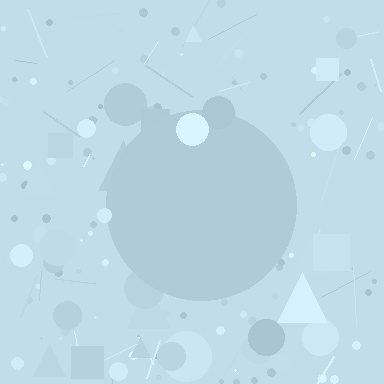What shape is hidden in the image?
A circle is hidden in the image.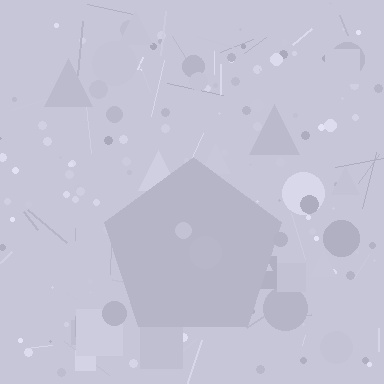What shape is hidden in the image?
A pentagon is hidden in the image.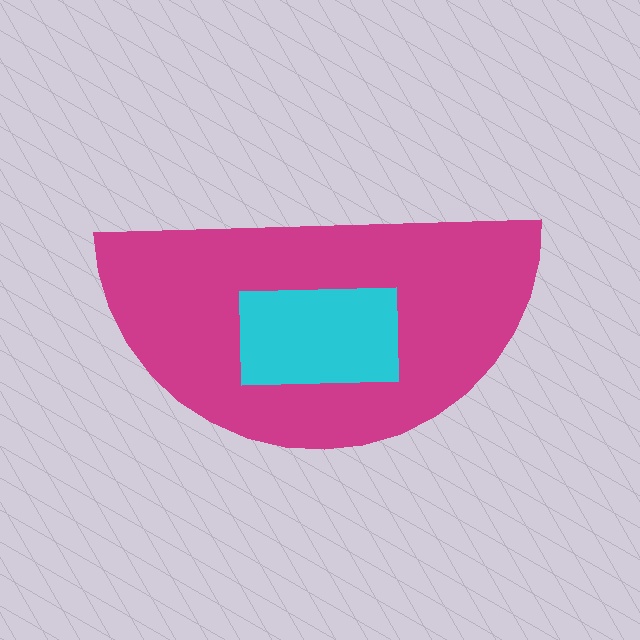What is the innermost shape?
The cyan rectangle.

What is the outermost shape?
The magenta semicircle.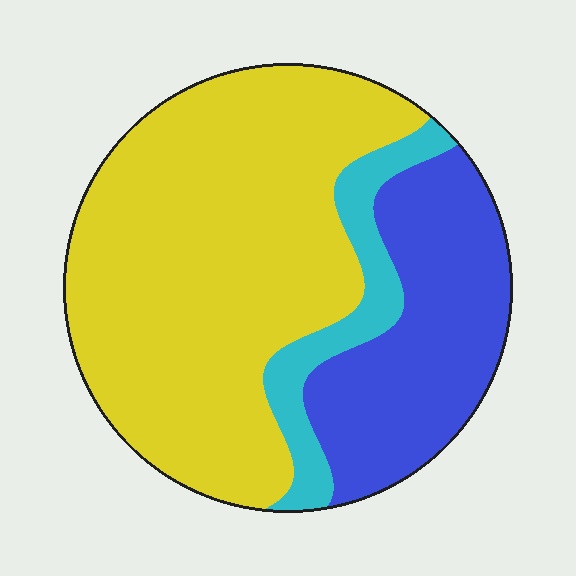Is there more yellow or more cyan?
Yellow.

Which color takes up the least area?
Cyan, at roughly 10%.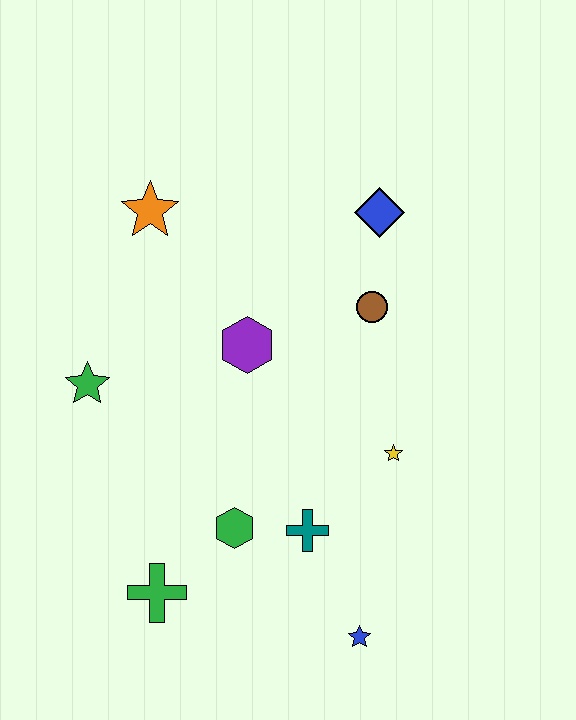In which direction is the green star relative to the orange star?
The green star is below the orange star.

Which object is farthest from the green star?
The blue star is farthest from the green star.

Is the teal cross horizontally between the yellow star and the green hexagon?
Yes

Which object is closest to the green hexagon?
The teal cross is closest to the green hexagon.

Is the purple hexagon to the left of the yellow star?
Yes